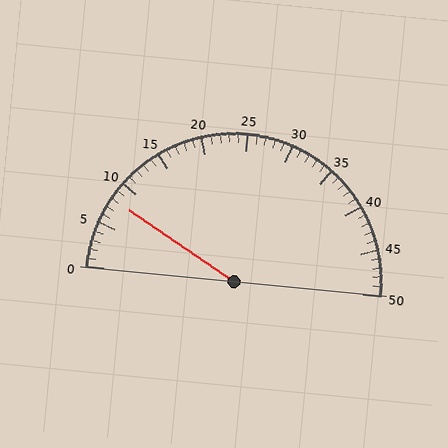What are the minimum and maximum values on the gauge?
The gauge ranges from 0 to 50.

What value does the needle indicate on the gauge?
The needle indicates approximately 8.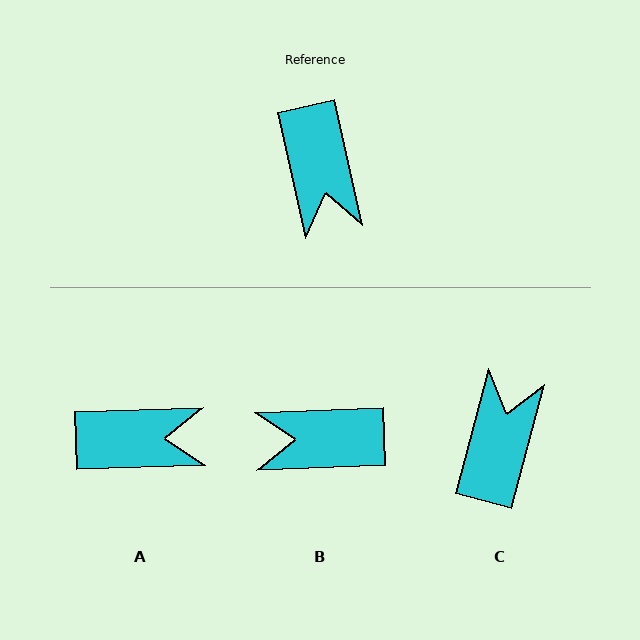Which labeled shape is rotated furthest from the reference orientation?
C, about 152 degrees away.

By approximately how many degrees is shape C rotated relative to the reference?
Approximately 152 degrees counter-clockwise.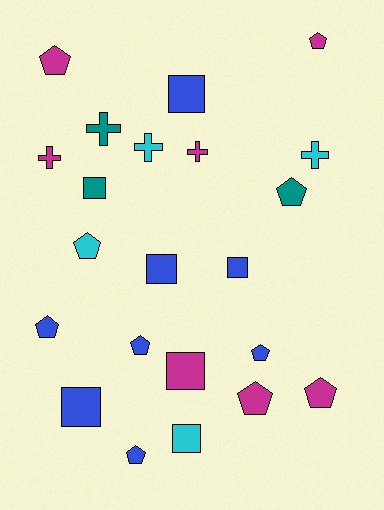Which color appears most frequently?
Blue, with 8 objects.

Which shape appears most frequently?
Pentagon, with 10 objects.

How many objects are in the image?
There are 22 objects.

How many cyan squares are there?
There is 1 cyan square.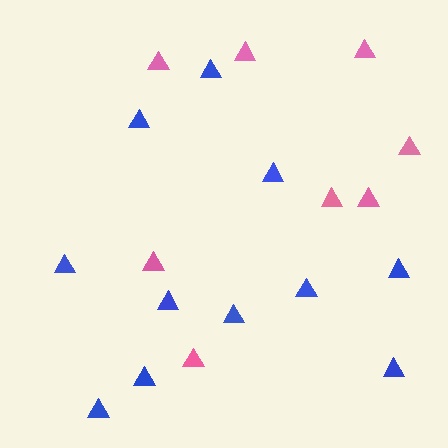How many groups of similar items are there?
There are 2 groups: one group of blue triangles (11) and one group of pink triangles (8).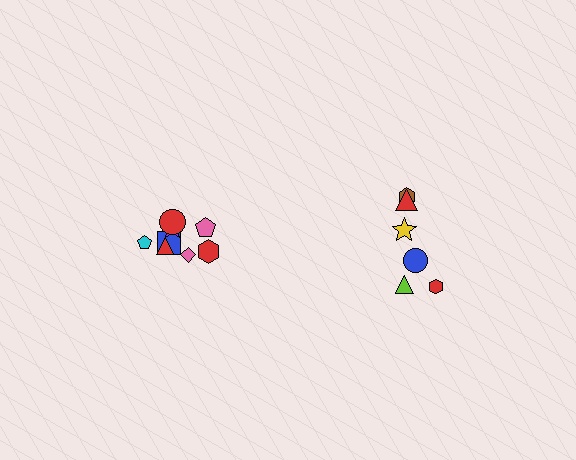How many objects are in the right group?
There are 6 objects.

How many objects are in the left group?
There are 8 objects.